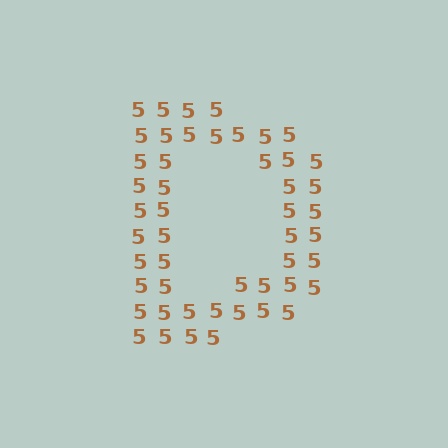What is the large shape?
The large shape is the letter D.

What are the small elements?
The small elements are digit 5's.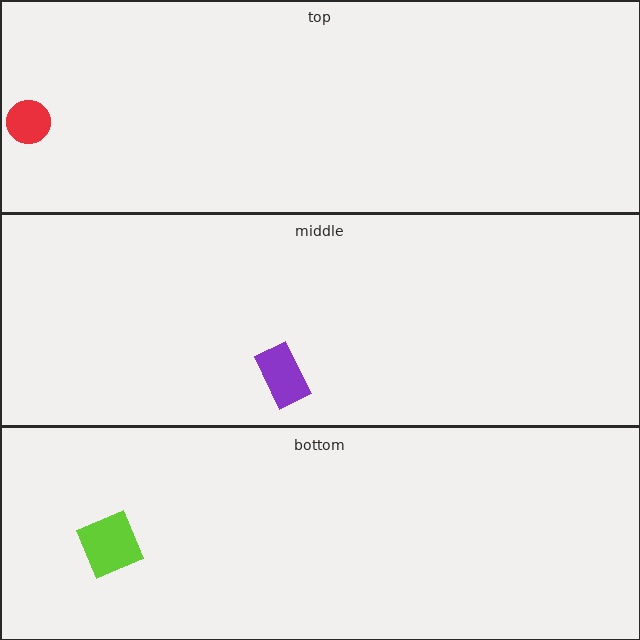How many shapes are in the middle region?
1.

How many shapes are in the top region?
1.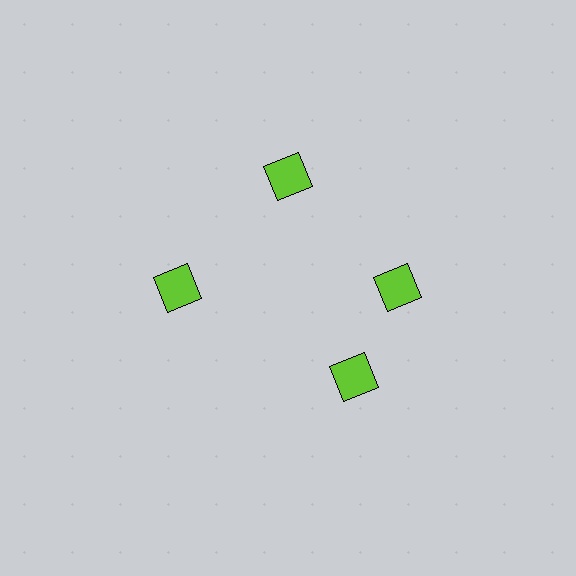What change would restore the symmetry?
The symmetry would be restored by rotating it back into even spacing with its neighbors so that all 4 squares sit at equal angles and equal distance from the center.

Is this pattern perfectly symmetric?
No. The 4 lime squares are arranged in a ring, but one element near the 6 o'clock position is rotated out of alignment along the ring, breaking the 4-fold rotational symmetry.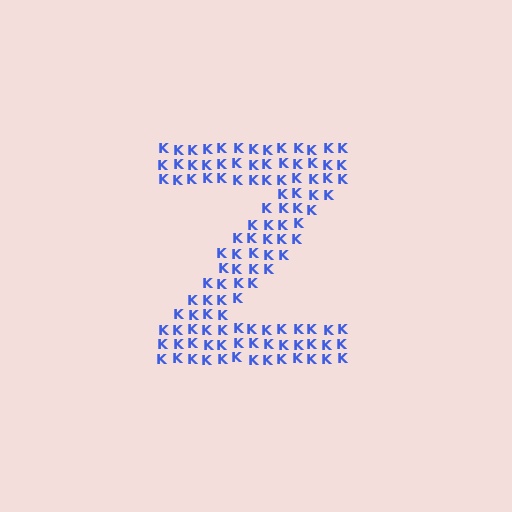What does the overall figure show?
The overall figure shows the letter Z.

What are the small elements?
The small elements are letter K's.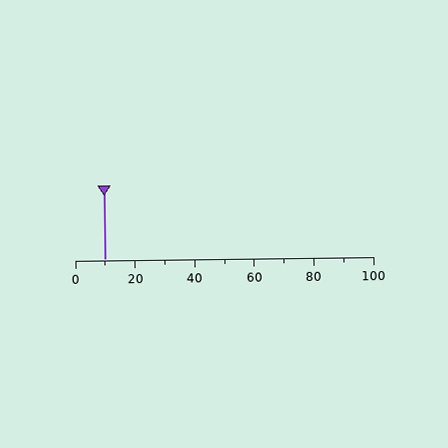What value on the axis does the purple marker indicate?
The marker indicates approximately 10.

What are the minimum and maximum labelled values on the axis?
The axis runs from 0 to 100.